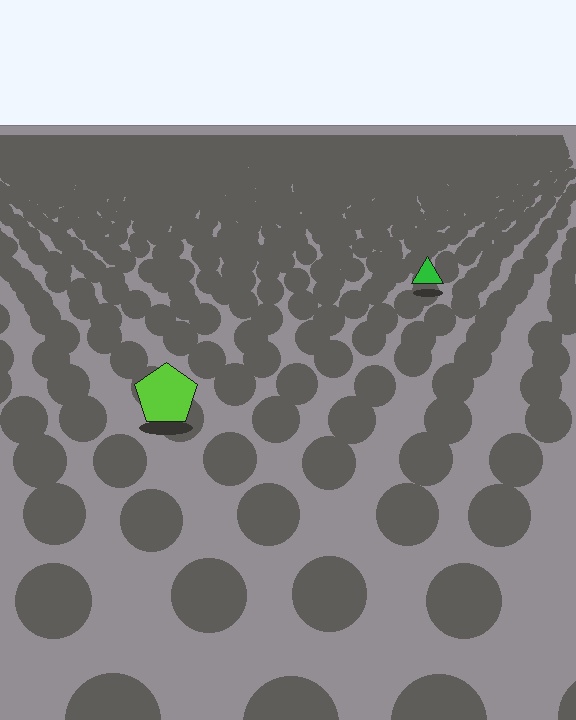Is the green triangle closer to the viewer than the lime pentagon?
No. The lime pentagon is closer — you can tell from the texture gradient: the ground texture is coarser near it.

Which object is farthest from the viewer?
The green triangle is farthest from the viewer. It appears smaller and the ground texture around it is denser.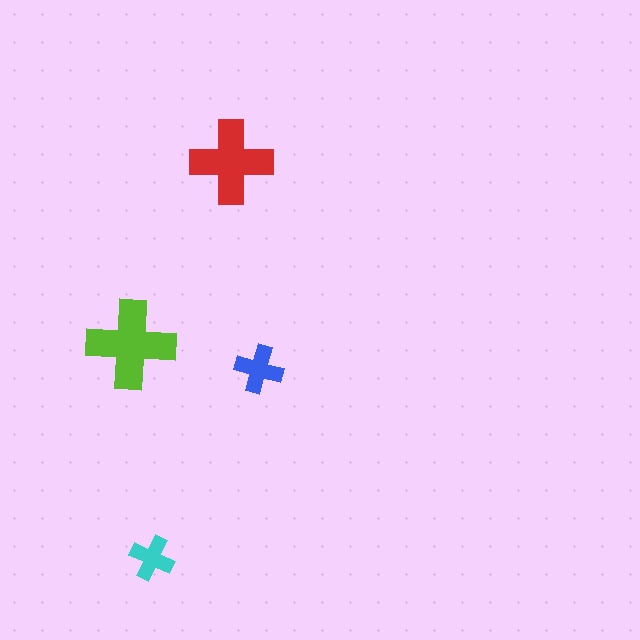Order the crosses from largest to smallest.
the lime one, the red one, the blue one, the cyan one.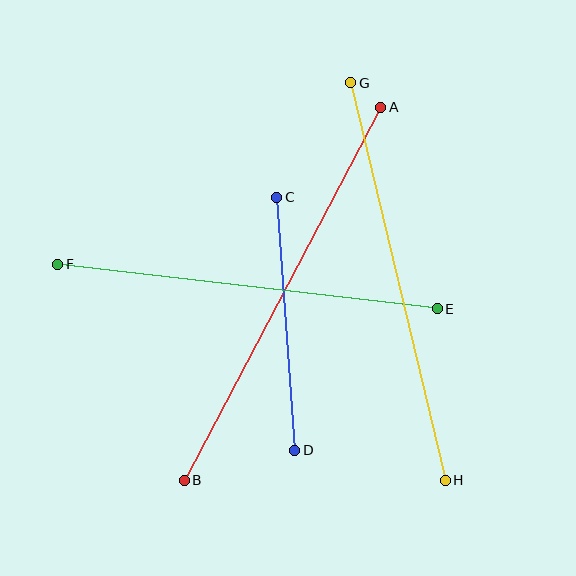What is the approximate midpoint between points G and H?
The midpoint is at approximately (398, 281) pixels.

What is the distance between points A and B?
The distance is approximately 422 pixels.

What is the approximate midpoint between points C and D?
The midpoint is at approximately (286, 324) pixels.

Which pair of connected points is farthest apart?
Points A and B are farthest apart.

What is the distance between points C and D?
The distance is approximately 254 pixels.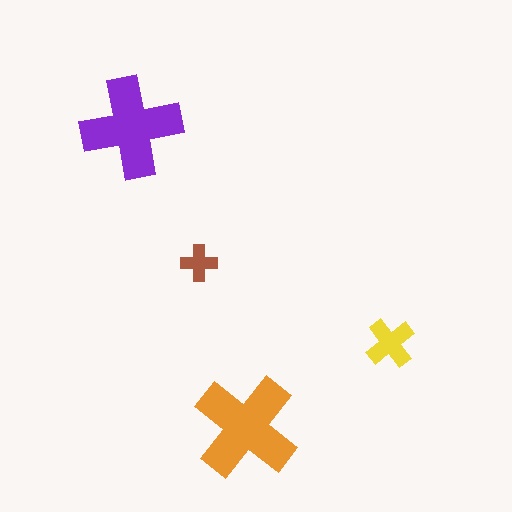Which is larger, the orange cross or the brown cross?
The orange one.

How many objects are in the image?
There are 4 objects in the image.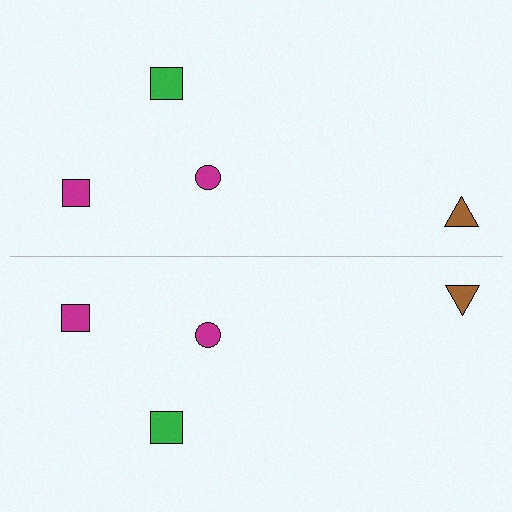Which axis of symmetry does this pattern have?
The pattern has a horizontal axis of symmetry running through the center of the image.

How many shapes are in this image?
There are 8 shapes in this image.